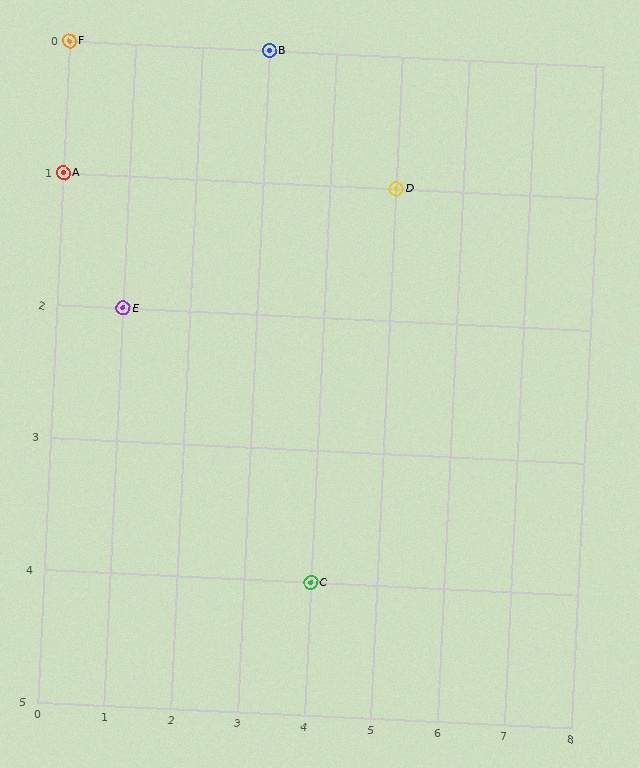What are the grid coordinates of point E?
Point E is at grid coordinates (1, 2).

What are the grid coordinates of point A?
Point A is at grid coordinates (0, 1).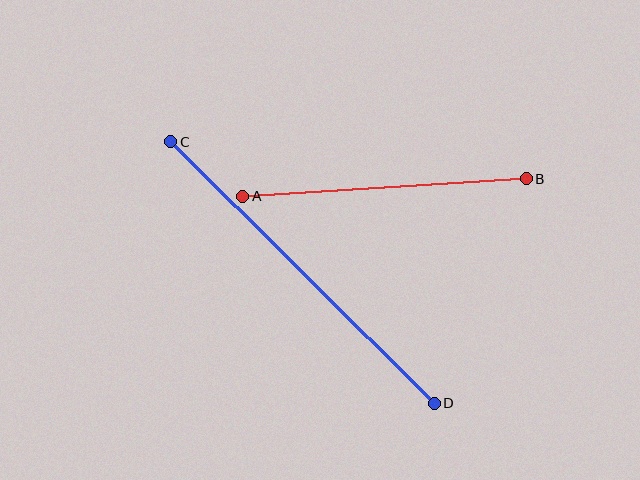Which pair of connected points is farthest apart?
Points C and D are farthest apart.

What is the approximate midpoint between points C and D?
The midpoint is at approximately (303, 272) pixels.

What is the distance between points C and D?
The distance is approximately 371 pixels.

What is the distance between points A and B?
The distance is approximately 284 pixels.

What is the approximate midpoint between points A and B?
The midpoint is at approximately (384, 188) pixels.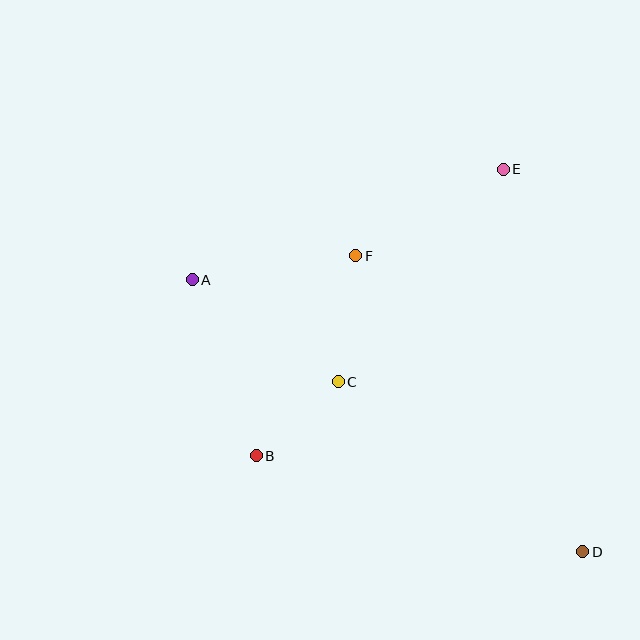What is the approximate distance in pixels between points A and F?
The distance between A and F is approximately 165 pixels.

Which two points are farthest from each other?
Points A and D are farthest from each other.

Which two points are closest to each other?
Points B and C are closest to each other.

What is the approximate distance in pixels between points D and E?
The distance between D and E is approximately 390 pixels.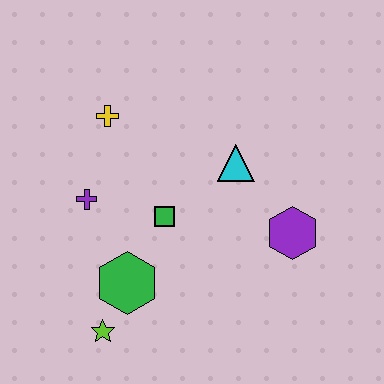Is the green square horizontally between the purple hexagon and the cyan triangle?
No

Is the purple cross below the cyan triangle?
Yes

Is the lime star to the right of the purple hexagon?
No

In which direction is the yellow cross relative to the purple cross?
The yellow cross is above the purple cross.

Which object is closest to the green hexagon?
The lime star is closest to the green hexagon.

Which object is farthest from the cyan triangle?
The lime star is farthest from the cyan triangle.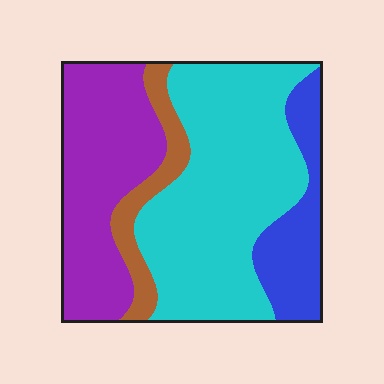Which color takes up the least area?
Brown, at roughly 10%.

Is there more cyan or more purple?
Cyan.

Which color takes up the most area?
Cyan, at roughly 45%.